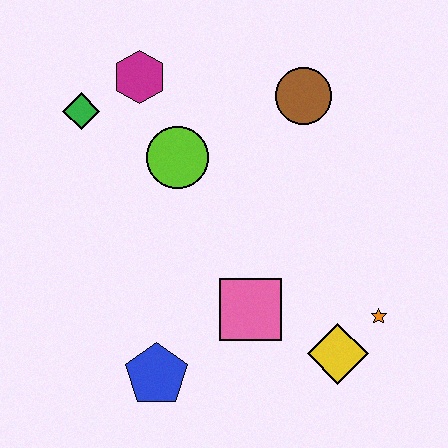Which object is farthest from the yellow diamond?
The green diamond is farthest from the yellow diamond.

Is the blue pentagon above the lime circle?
No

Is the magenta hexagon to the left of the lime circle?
Yes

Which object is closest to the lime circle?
The magenta hexagon is closest to the lime circle.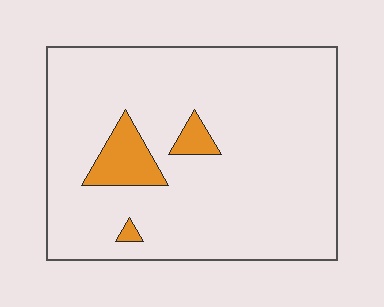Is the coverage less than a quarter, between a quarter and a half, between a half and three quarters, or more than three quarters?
Less than a quarter.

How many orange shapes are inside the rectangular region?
3.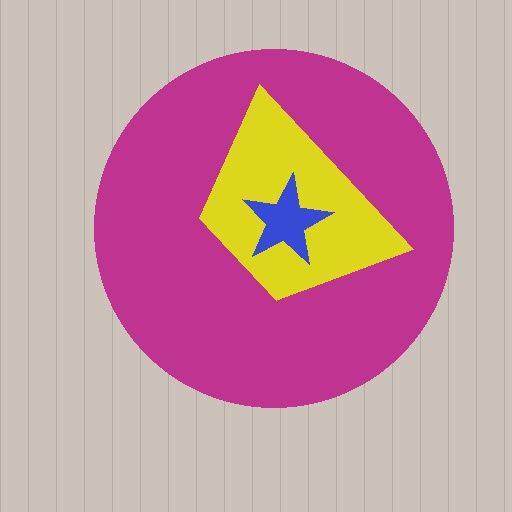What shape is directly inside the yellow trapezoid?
The blue star.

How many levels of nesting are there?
3.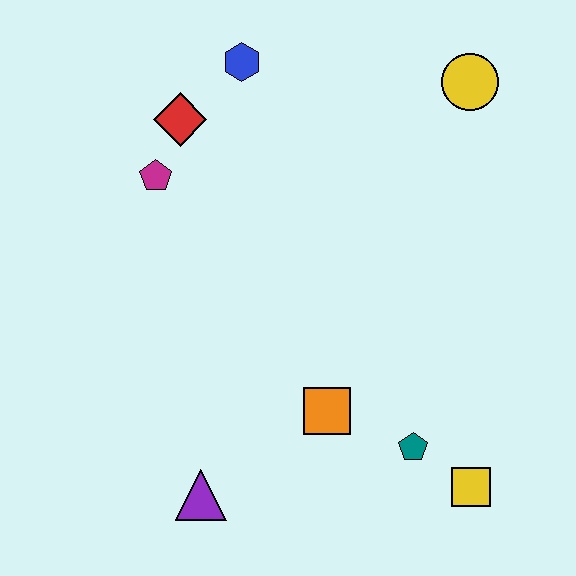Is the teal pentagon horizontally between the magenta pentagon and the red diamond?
No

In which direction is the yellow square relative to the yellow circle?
The yellow square is below the yellow circle.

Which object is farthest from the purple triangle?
The yellow circle is farthest from the purple triangle.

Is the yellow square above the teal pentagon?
No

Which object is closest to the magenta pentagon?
The red diamond is closest to the magenta pentagon.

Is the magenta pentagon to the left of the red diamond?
Yes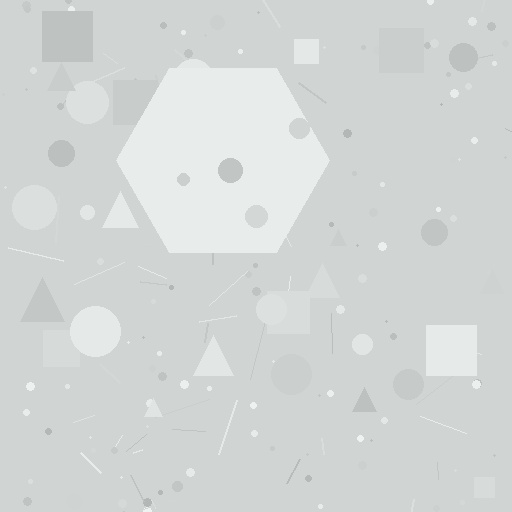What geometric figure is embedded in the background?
A hexagon is embedded in the background.